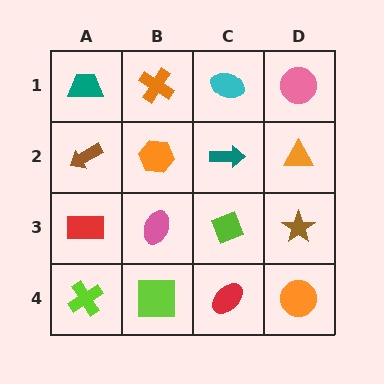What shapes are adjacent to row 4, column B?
A pink ellipse (row 3, column B), a lime cross (row 4, column A), a red ellipse (row 4, column C).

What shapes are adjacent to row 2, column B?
An orange cross (row 1, column B), a pink ellipse (row 3, column B), a brown arrow (row 2, column A), a teal arrow (row 2, column C).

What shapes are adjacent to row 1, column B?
An orange hexagon (row 2, column B), a teal trapezoid (row 1, column A), a cyan ellipse (row 1, column C).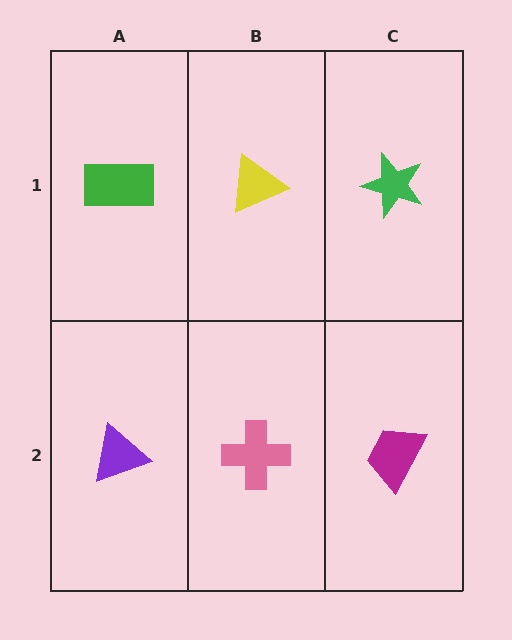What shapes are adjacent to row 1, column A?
A purple triangle (row 2, column A), a yellow triangle (row 1, column B).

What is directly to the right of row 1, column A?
A yellow triangle.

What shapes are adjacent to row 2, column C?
A green star (row 1, column C), a pink cross (row 2, column B).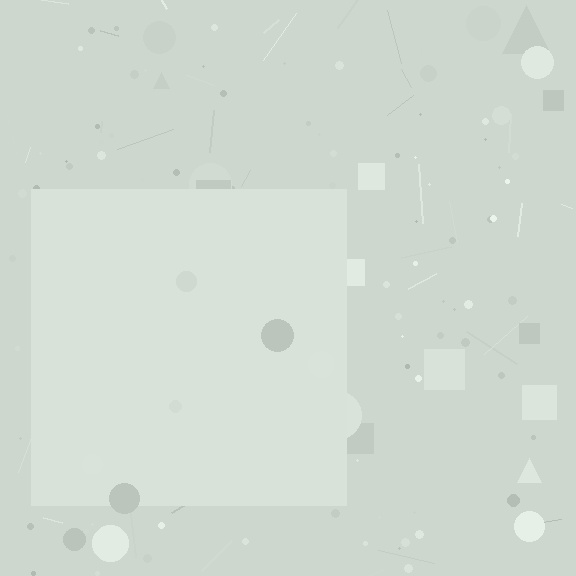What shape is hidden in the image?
A square is hidden in the image.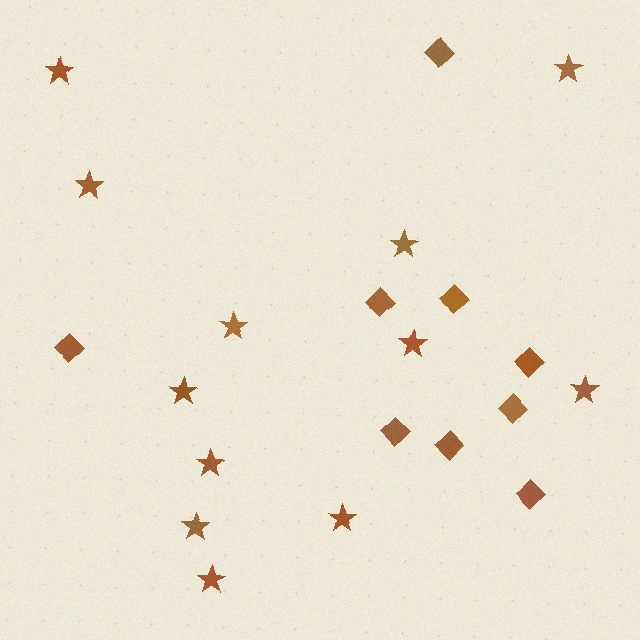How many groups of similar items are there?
There are 2 groups: one group of stars (12) and one group of diamonds (9).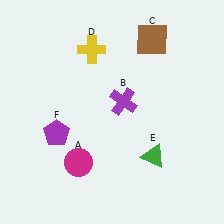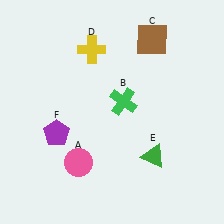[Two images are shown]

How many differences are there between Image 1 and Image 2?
There are 2 differences between the two images.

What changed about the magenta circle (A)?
In Image 1, A is magenta. In Image 2, it changed to pink.